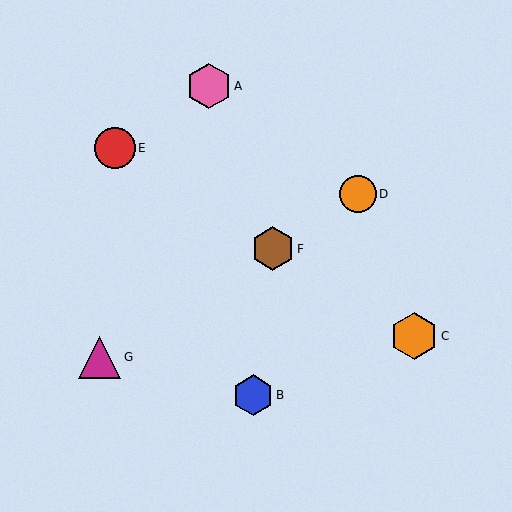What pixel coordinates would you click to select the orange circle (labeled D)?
Click at (358, 194) to select the orange circle D.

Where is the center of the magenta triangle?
The center of the magenta triangle is at (100, 357).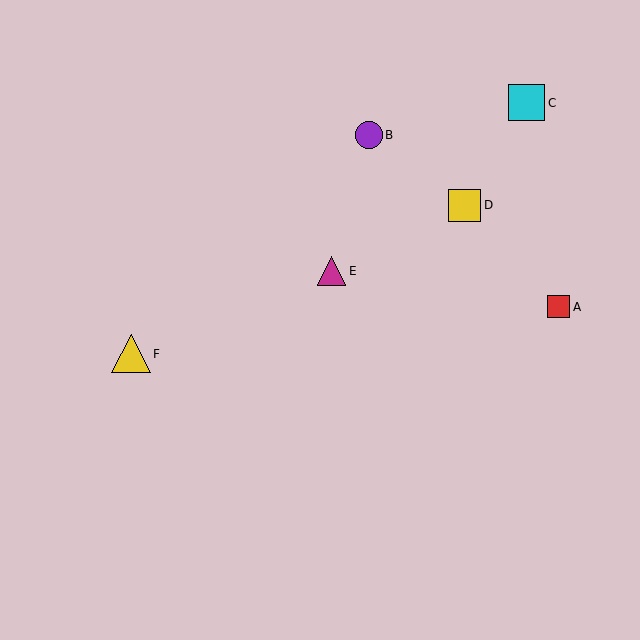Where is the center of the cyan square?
The center of the cyan square is at (527, 103).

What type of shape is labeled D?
Shape D is a yellow square.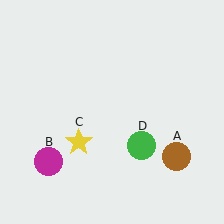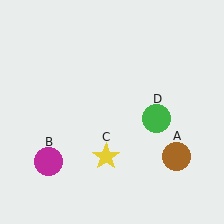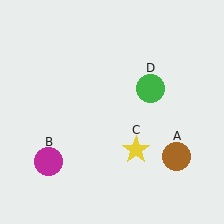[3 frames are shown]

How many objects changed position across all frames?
2 objects changed position: yellow star (object C), green circle (object D).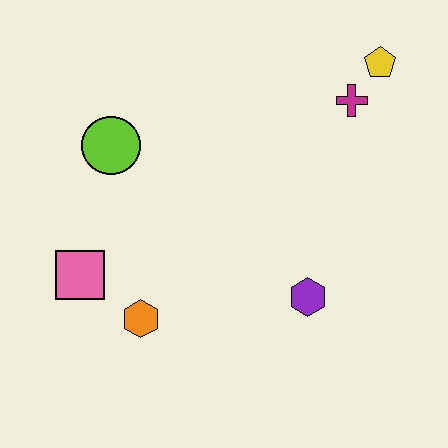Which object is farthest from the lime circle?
The yellow pentagon is farthest from the lime circle.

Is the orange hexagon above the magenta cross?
No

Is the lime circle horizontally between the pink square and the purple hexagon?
Yes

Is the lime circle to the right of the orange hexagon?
No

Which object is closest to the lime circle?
The pink square is closest to the lime circle.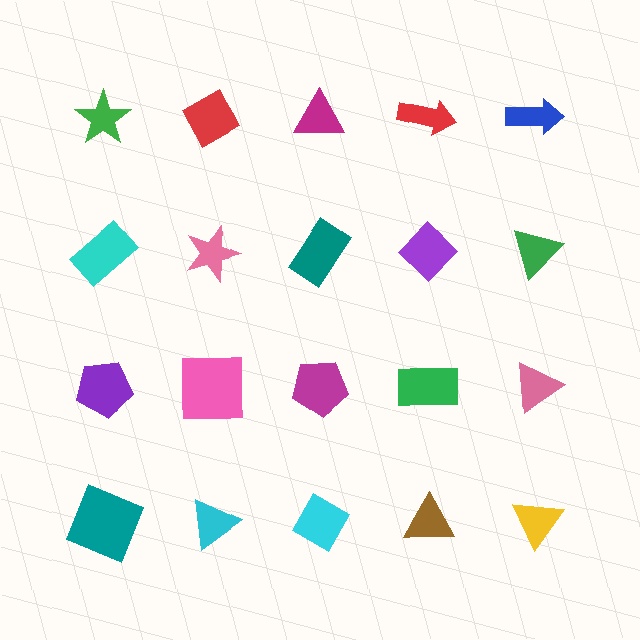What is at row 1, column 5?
A blue arrow.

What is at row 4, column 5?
A yellow triangle.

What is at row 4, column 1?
A teal square.